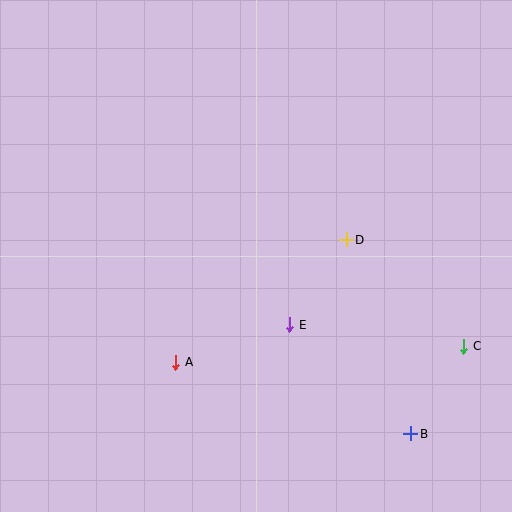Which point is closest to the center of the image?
Point E at (290, 325) is closest to the center.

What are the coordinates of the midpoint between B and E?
The midpoint between B and E is at (350, 379).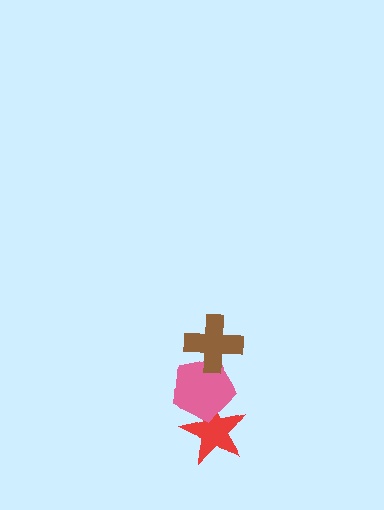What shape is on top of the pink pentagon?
The brown cross is on top of the pink pentagon.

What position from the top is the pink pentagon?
The pink pentagon is 2nd from the top.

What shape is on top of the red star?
The pink pentagon is on top of the red star.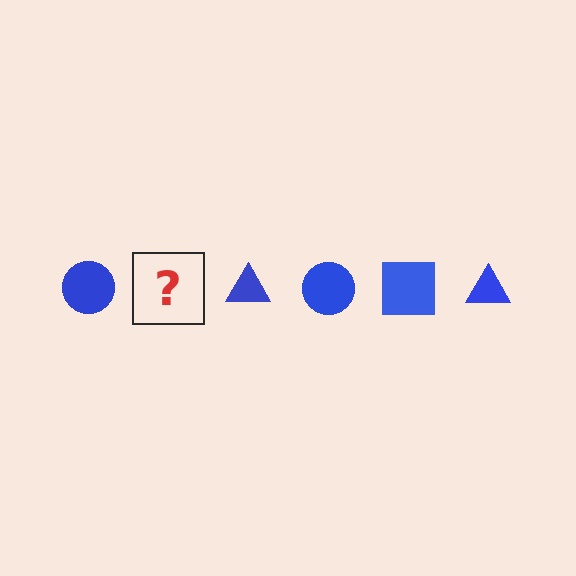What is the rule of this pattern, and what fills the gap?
The rule is that the pattern cycles through circle, square, triangle shapes in blue. The gap should be filled with a blue square.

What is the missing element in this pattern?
The missing element is a blue square.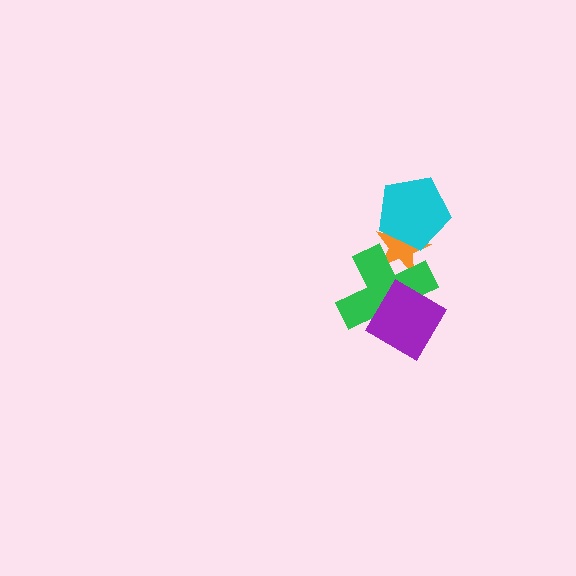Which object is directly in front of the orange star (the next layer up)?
The cyan pentagon is directly in front of the orange star.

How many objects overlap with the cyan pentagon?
1 object overlaps with the cyan pentagon.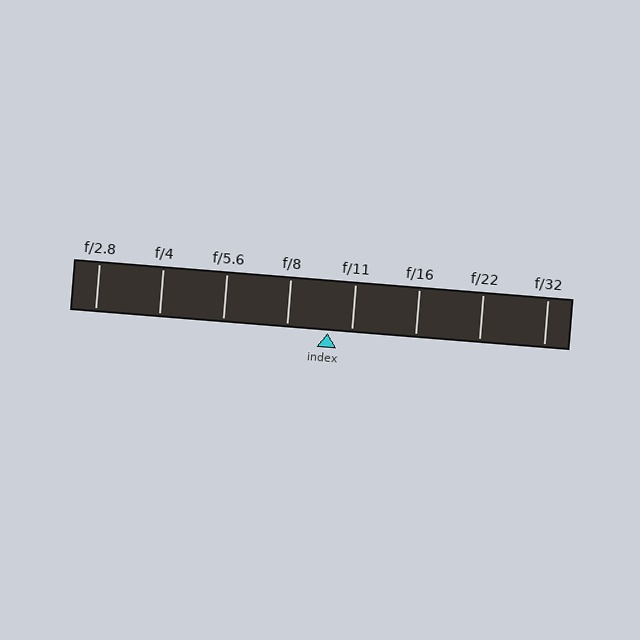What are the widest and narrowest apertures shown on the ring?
The widest aperture shown is f/2.8 and the narrowest is f/32.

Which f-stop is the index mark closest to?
The index mark is closest to f/11.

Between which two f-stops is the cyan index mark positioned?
The index mark is between f/8 and f/11.